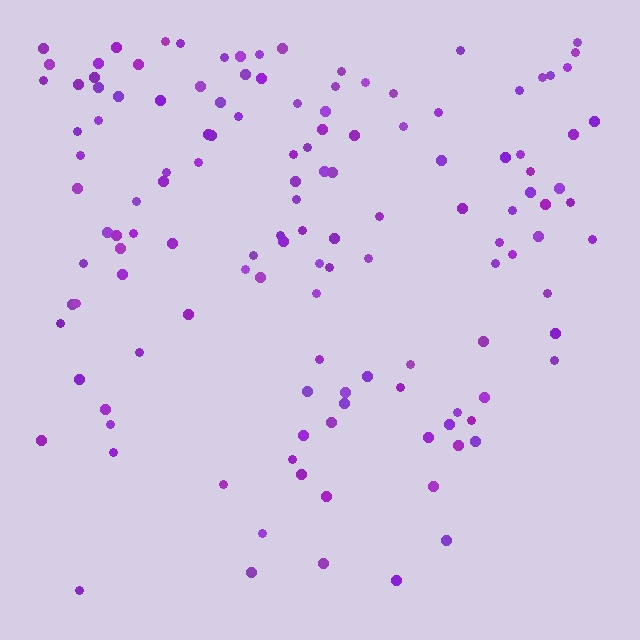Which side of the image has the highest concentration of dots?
The top.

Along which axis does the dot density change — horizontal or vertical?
Vertical.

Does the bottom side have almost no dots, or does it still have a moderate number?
Still a moderate number, just noticeably fewer than the top.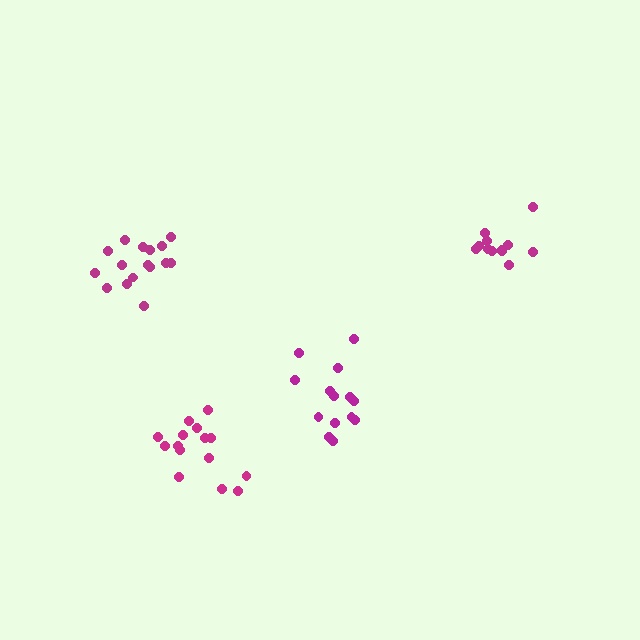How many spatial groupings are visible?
There are 4 spatial groupings.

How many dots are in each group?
Group 1: 16 dots, Group 2: 12 dots, Group 3: 14 dots, Group 4: 15 dots (57 total).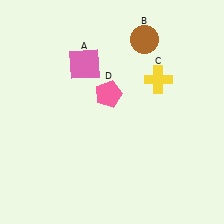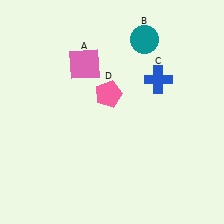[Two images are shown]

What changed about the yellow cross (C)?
In Image 1, C is yellow. In Image 2, it changed to blue.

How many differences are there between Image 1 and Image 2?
There are 2 differences between the two images.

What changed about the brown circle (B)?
In Image 1, B is brown. In Image 2, it changed to teal.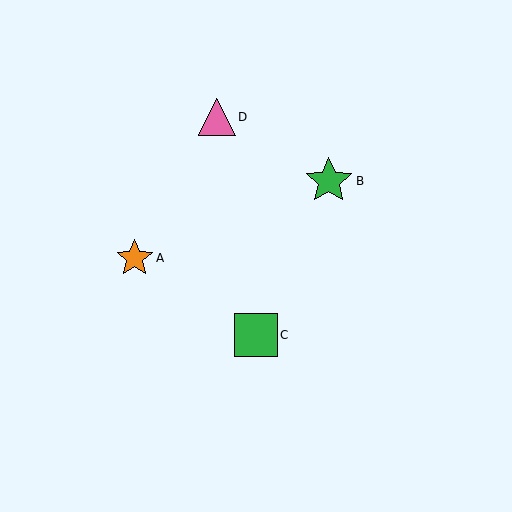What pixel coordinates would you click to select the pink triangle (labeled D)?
Click at (217, 117) to select the pink triangle D.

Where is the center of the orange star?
The center of the orange star is at (135, 258).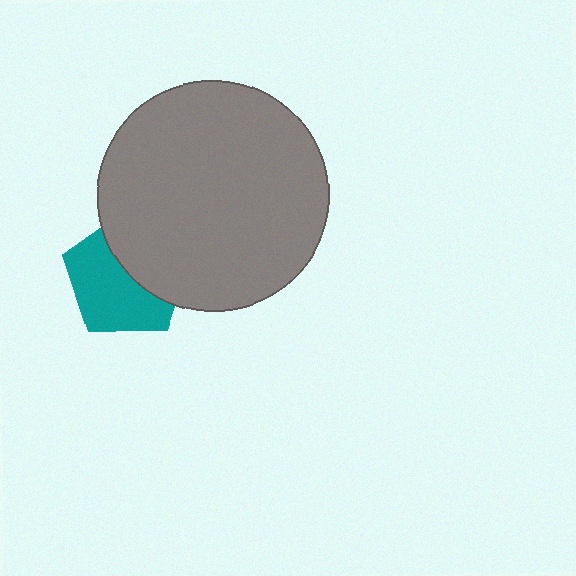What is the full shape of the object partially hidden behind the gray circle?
The partially hidden object is a teal pentagon.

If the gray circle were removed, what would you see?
You would see the complete teal pentagon.